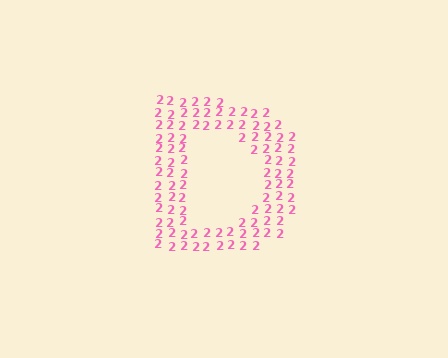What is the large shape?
The large shape is the letter D.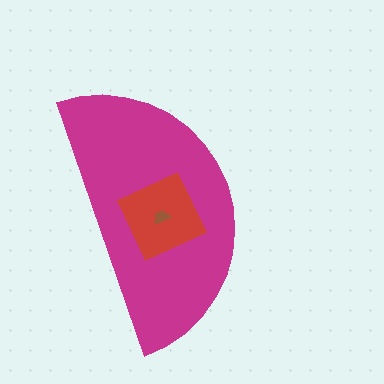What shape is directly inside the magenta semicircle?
The red square.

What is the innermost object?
The brown trapezoid.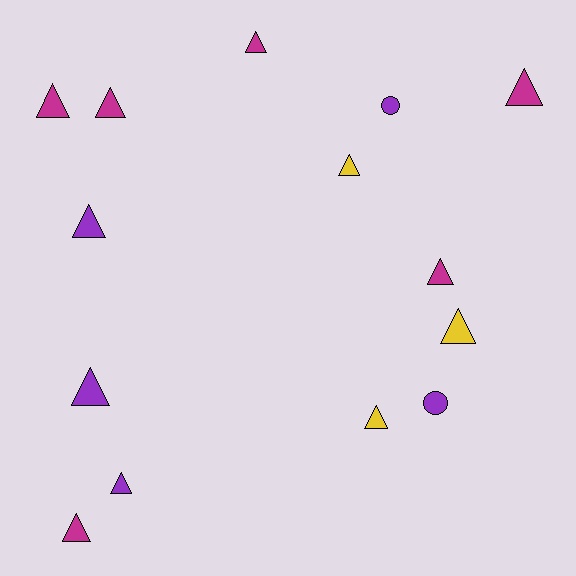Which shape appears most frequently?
Triangle, with 12 objects.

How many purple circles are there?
There are 2 purple circles.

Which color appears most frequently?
Magenta, with 6 objects.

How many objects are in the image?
There are 14 objects.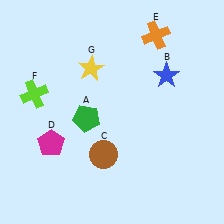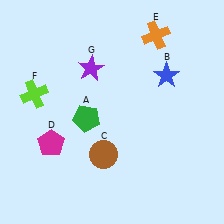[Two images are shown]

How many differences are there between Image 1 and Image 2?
There is 1 difference between the two images.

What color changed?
The star (G) changed from yellow in Image 1 to purple in Image 2.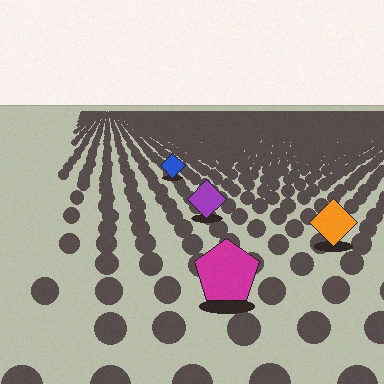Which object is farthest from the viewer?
The blue diamond is farthest from the viewer. It appears smaller and the ground texture around it is denser.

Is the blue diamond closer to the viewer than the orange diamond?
No. The orange diamond is closer — you can tell from the texture gradient: the ground texture is coarser near it.